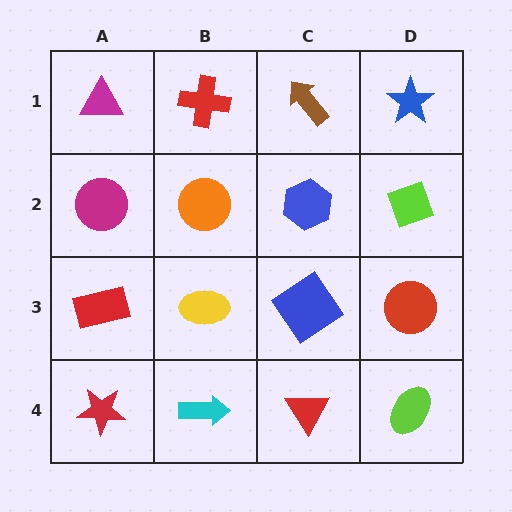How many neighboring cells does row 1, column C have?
3.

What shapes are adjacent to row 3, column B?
An orange circle (row 2, column B), a cyan arrow (row 4, column B), a red rectangle (row 3, column A), a blue diamond (row 3, column C).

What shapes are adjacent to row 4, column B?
A yellow ellipse (row 3, column B), a red star (row 4, column A), a red triangle (row 4, column C).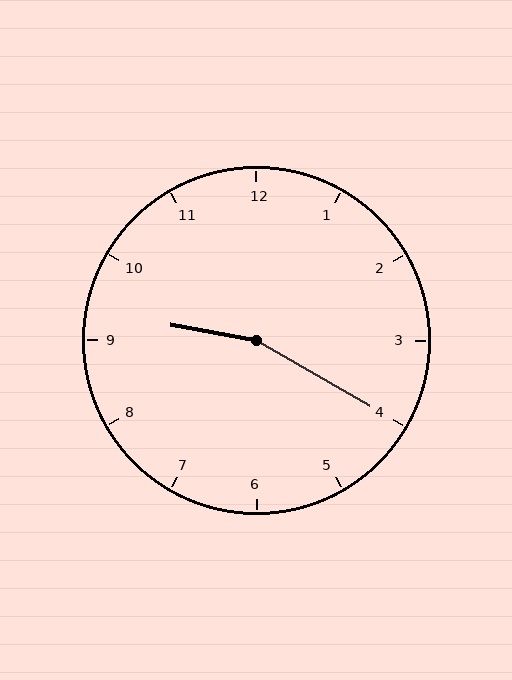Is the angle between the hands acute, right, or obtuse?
It is obtuse.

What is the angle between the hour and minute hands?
Approximately 160 degrees.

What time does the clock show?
9:20.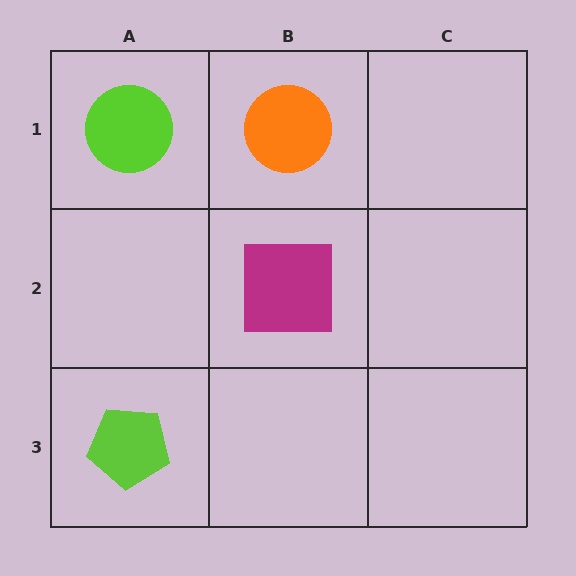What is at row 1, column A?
A lime circle.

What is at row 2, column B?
A magenta square.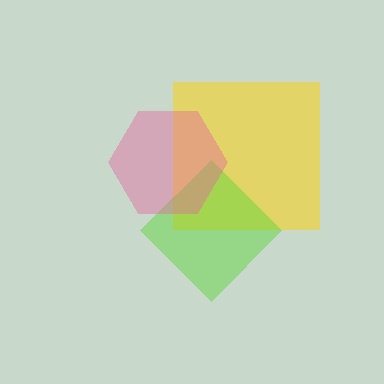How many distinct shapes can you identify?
There are 3 distinct shapes: a yellow square, a lime diamond, a pink hexagon.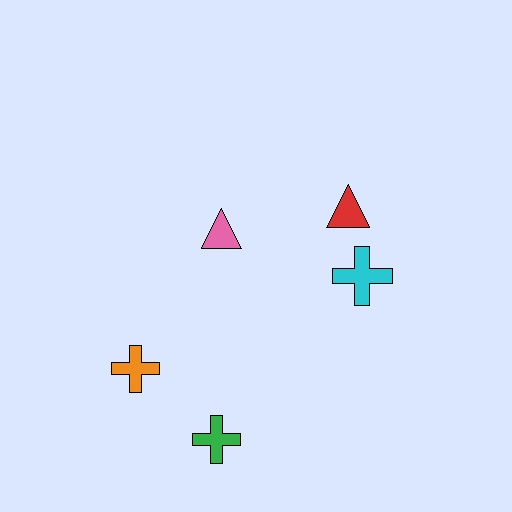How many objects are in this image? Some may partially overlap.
There are 5 objects.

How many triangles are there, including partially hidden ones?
There are 2 triangles.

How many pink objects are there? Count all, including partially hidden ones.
There is 1 pink object.